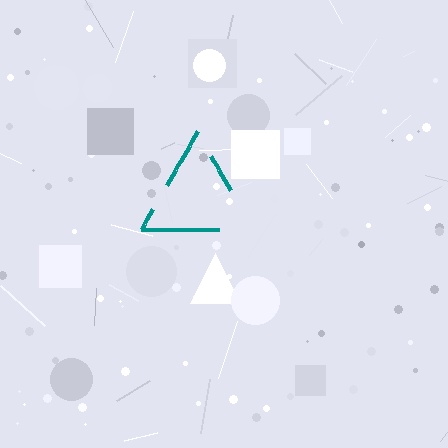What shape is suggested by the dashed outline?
The dashed outline suggests a triangle.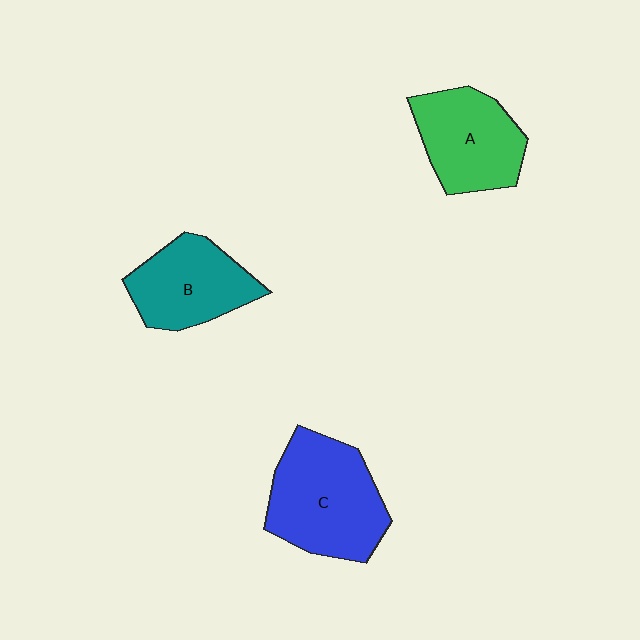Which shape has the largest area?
Shape C (blue).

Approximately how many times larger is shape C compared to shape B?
Approximately 1.3 times.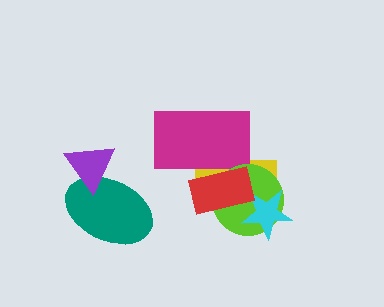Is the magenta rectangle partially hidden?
Yes, it is partially covered by another shape.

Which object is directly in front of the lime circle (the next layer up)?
The cyan star is directly in front of the lime circle.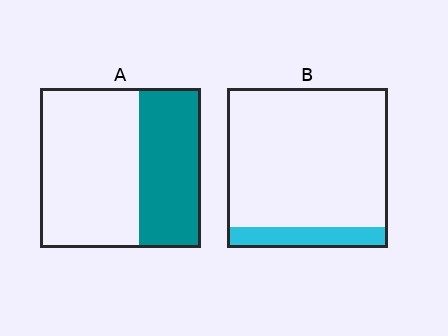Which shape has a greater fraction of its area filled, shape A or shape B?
Shape A.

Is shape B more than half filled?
No.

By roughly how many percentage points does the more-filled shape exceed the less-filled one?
By roughly 25 percentage points (A over B).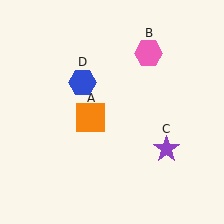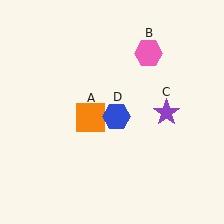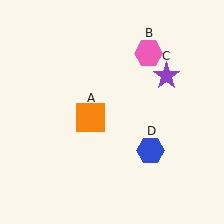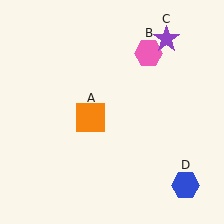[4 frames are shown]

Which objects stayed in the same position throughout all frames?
Orange square (object A) and pink hexagon (object B) remained stationary.